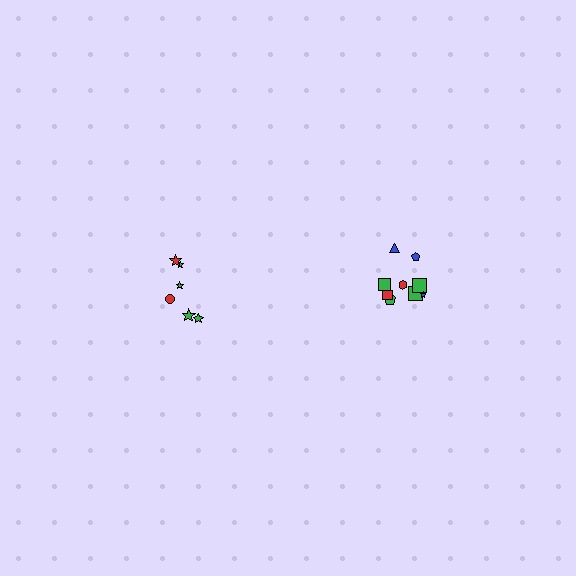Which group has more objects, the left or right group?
The right group.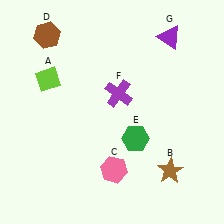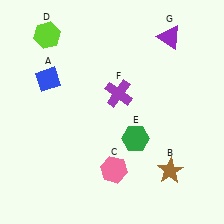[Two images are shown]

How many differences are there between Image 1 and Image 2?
There are 2 differences between the two images.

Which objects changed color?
A changed from lime to blue. D changed from brown to lime.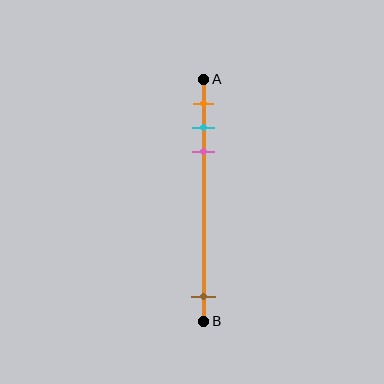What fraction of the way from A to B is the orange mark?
The orange mark is approximately 10% (0.1) of the way from A to B.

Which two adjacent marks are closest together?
The cyan and pink marks are the closest adjacent pair.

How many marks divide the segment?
There are 4 marks dividing the segment.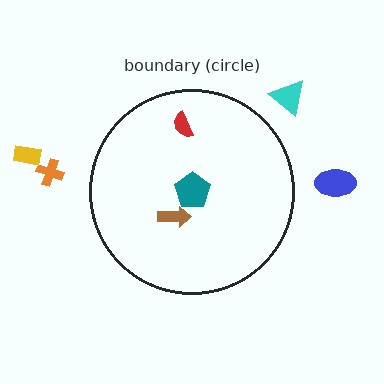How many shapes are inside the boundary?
3 inside, 4 outside.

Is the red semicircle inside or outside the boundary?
Inside.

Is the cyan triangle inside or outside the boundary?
Outside.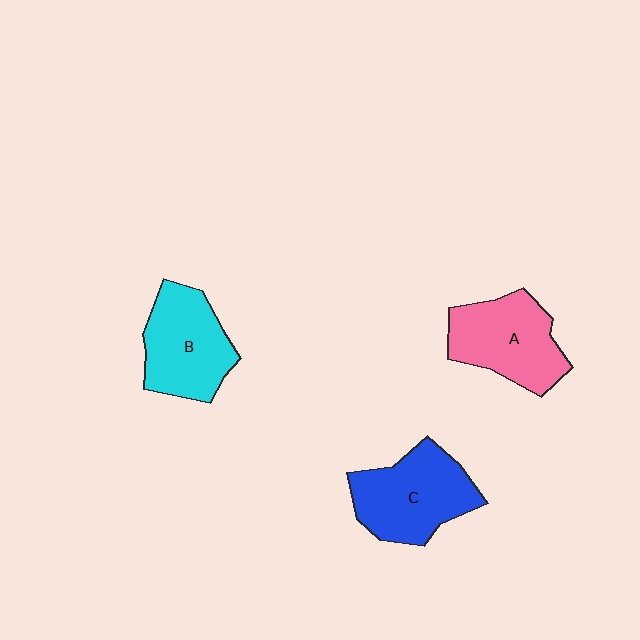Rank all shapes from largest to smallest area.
From largest to smallest: C (blue), A (pink), B (cyan).